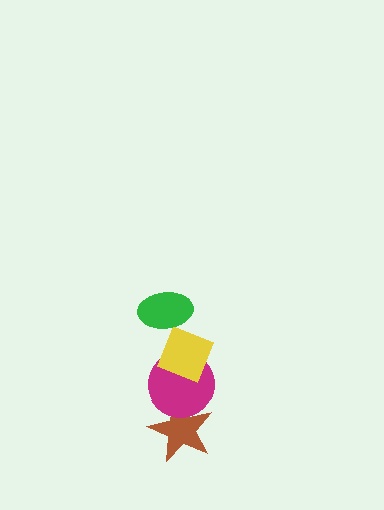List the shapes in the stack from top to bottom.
From top to bottom: the green ellipse, the yellow diamond, the magenta circle, the brown star.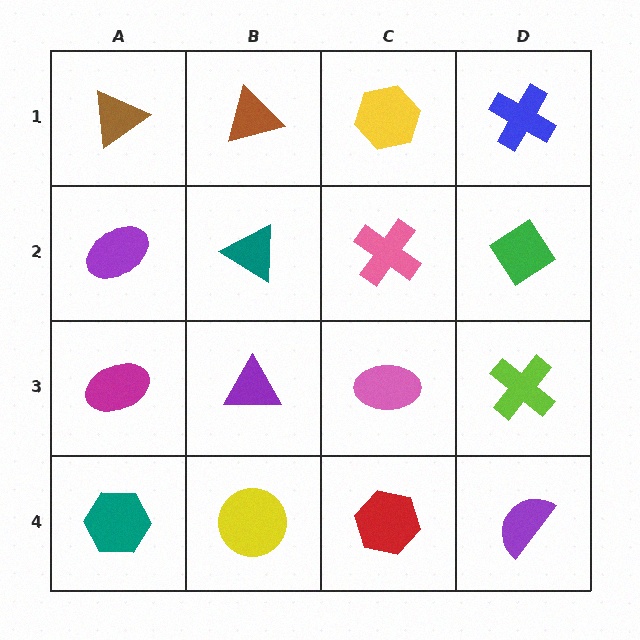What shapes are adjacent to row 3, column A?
A purple ellipse (row 2, column A), a teal hexagon (row 4, column A), a purple triangle (row 3, column B).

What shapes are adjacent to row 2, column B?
A brown triangle (row 1, column B), a purple triangle (row 3, column B), a purple ellipse (row 2, column A), a pink cross (row 2, column C).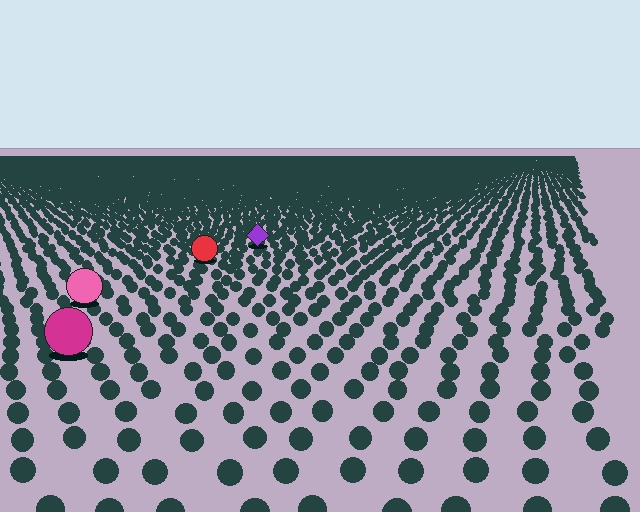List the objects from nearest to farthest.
From nearest to farthest: the magenta circle, the pink circle, the red circle, the purple diamond.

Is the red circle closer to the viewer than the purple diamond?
Yes. The red circle is closer — you can tell from the texture gradient: the ground texture is coarser near it.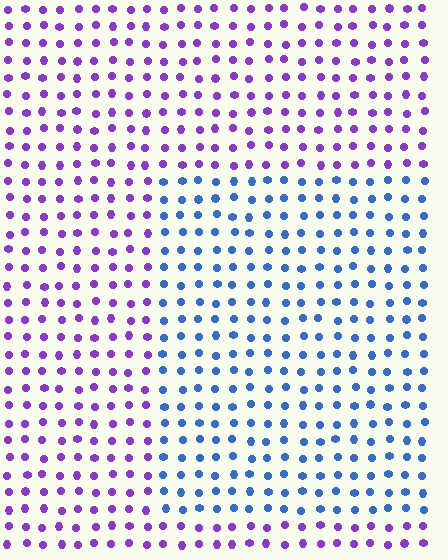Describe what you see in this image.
The image is filled with small purple elements in a uniform arrangement. A rectangle-shaped region is visible where the elements are tinted to a slightly different hue, forming a subtle color boundary.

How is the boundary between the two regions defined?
The boundary is defined purely by a slight shift in hue (about 57 degrees). Spacing, size, and orientation are identical on both sides.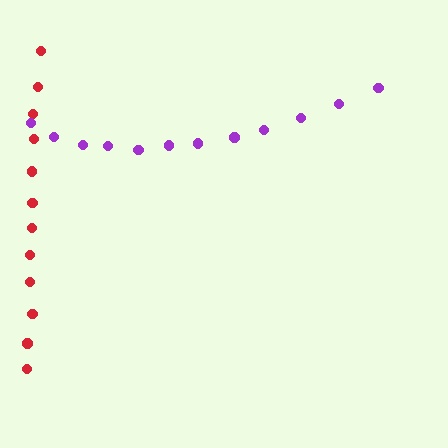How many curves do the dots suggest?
There are 2 distinct paths.